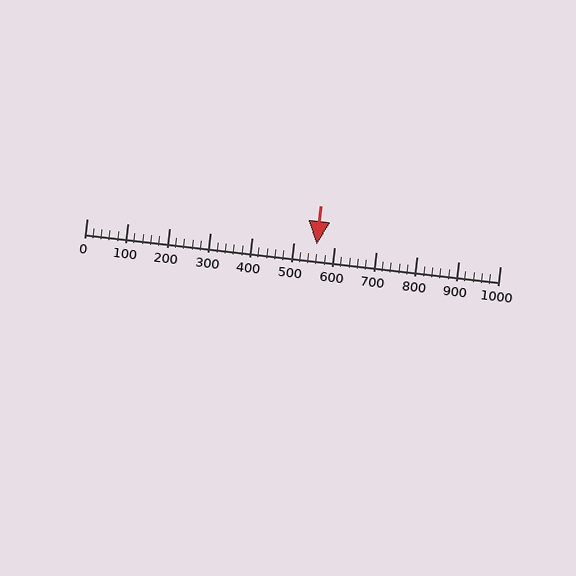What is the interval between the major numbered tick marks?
The major tick marks are spaced 100 units apart.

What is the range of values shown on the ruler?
The ruler shows values from 0 to 1000.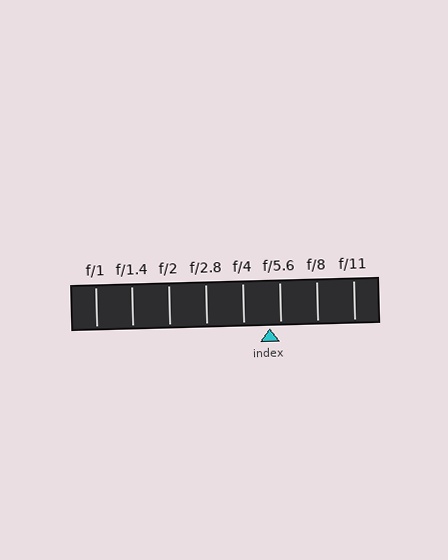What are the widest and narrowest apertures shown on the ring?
The widest aperture shown is f/1 and the narrowest is f/11.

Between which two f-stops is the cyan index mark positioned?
The index mark is between f/4 and f/5.6.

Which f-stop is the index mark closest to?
The index mark is closest to f/5.6.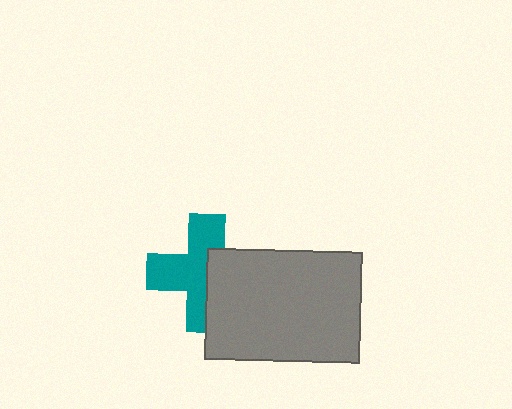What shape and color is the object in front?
The object in front is a gray rectangle.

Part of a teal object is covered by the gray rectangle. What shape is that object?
It is a cross.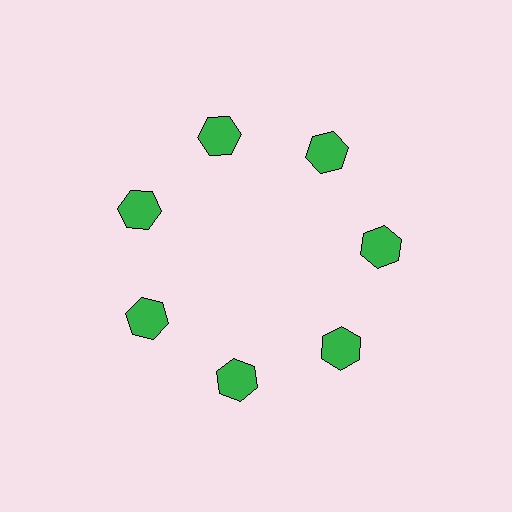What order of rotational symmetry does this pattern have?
This pattern has 7-fold rotational symmetry.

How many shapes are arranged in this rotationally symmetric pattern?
There are 7 shapes, arranged in 7 groups of 1.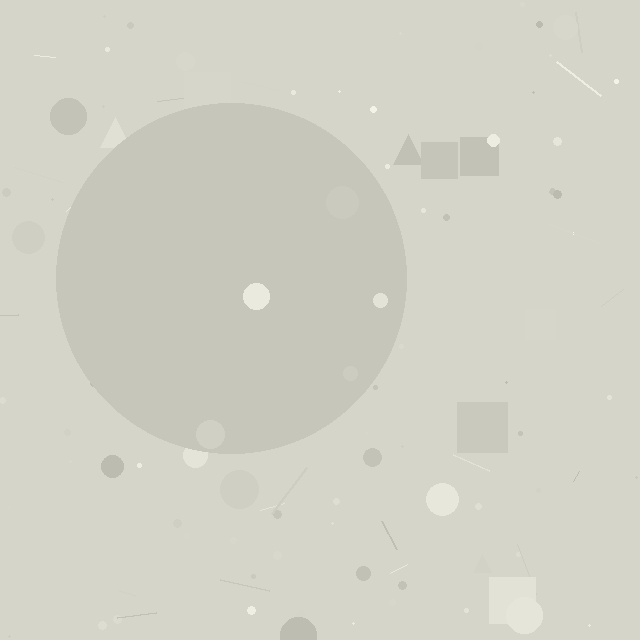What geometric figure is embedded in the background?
A circle is embedded in the background.